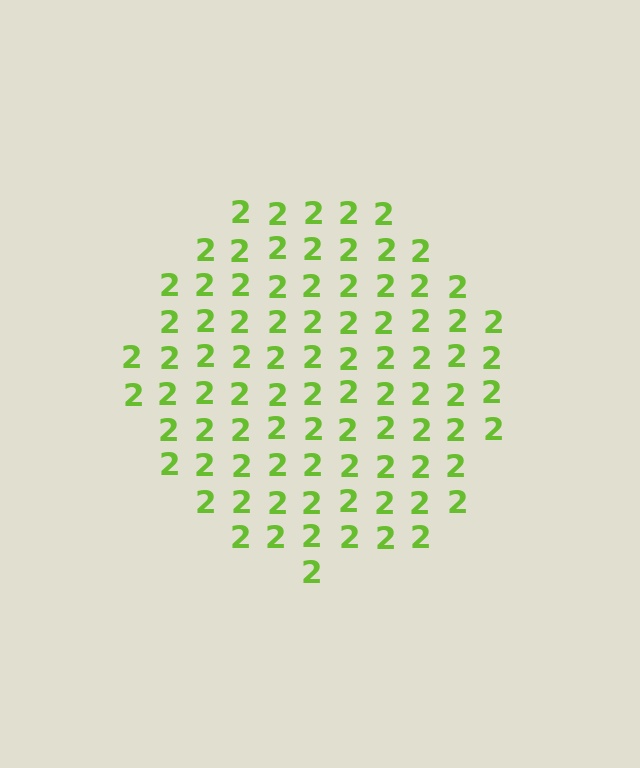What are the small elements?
The small elements are digit 2's.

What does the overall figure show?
The overall figure shows a circle.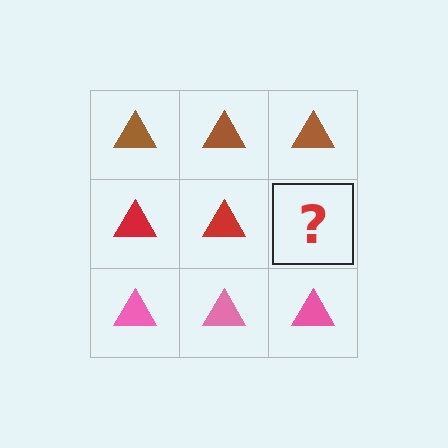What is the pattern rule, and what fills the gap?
The rule is that each row has a consistent color. The gap should be filled with a red triangle.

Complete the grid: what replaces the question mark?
The question mark should be replaced with a red triangle.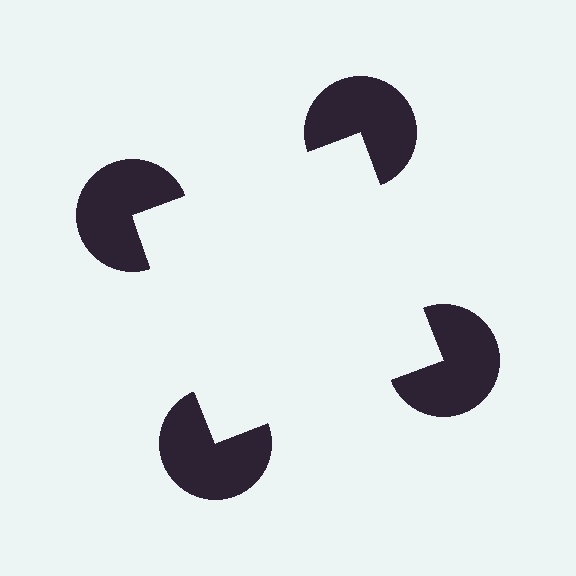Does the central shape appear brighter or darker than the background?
It typically appears slightly brighter than the background, even though no actual brightness change is drawn.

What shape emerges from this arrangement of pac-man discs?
An illusory square — its edges are inferred from the aligned wedge cuts in the pac-man discs, not physically drawn.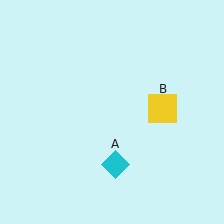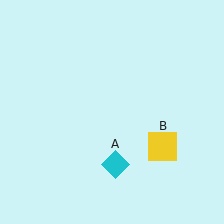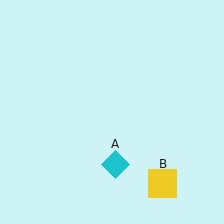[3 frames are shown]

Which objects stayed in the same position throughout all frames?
Cyan diamond (object A) remained stationary.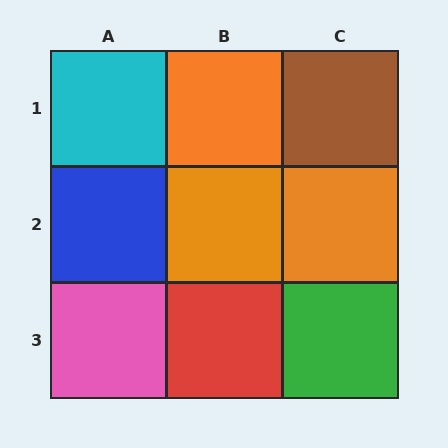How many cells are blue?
1 cell is blue.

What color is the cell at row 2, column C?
Orange.